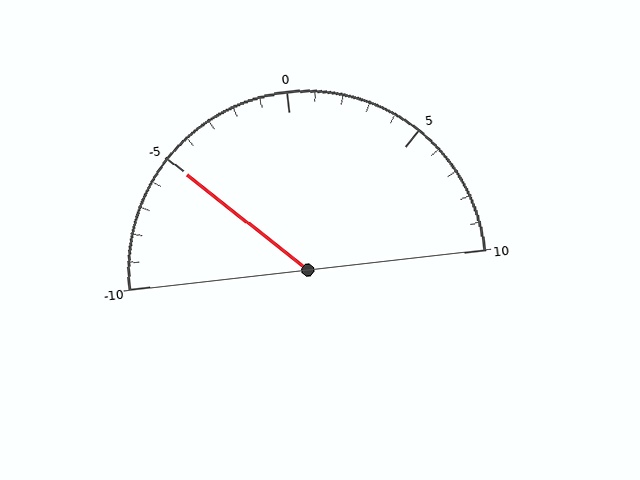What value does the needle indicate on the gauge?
The needle indicates approximately -5.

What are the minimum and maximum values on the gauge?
The gauge ranges from -10 to 10.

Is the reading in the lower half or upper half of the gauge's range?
The reading is in the lower half of the range (-10 to 10).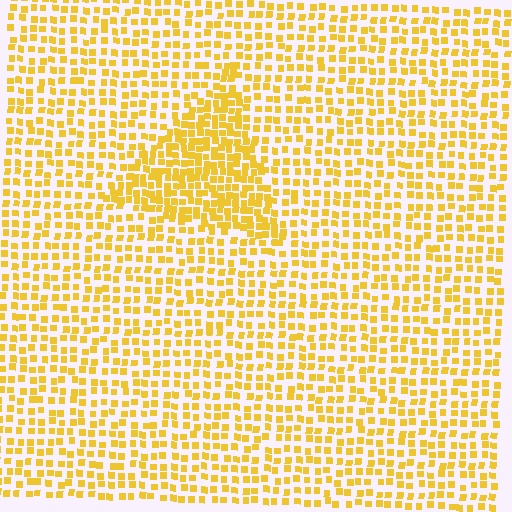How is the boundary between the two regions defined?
The boundary is defined by a change in element density (approximately 1.8x ratio). All elements are the same color, size, and shape.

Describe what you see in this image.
The image contains small yellow elements arranged at two different densities. A triangle-shaped region is visible where the elements are more densely packed than the surrounding area.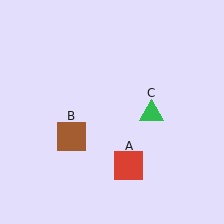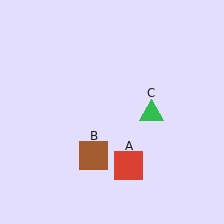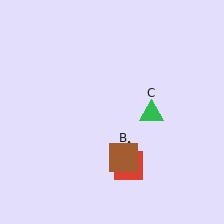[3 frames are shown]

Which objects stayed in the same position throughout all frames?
Red square (object A) and green triangle (object C) remained stationary.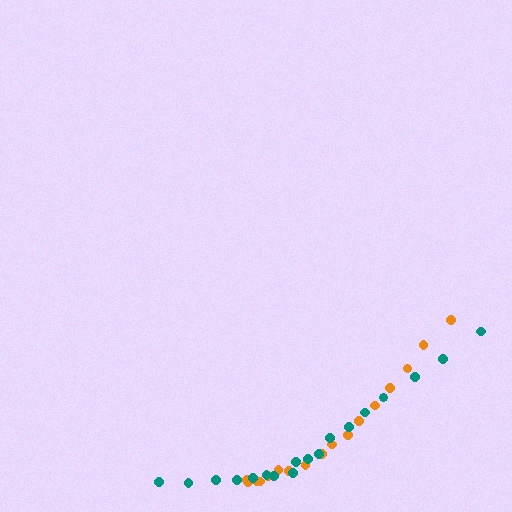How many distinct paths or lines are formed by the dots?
There are 2 distinct paths.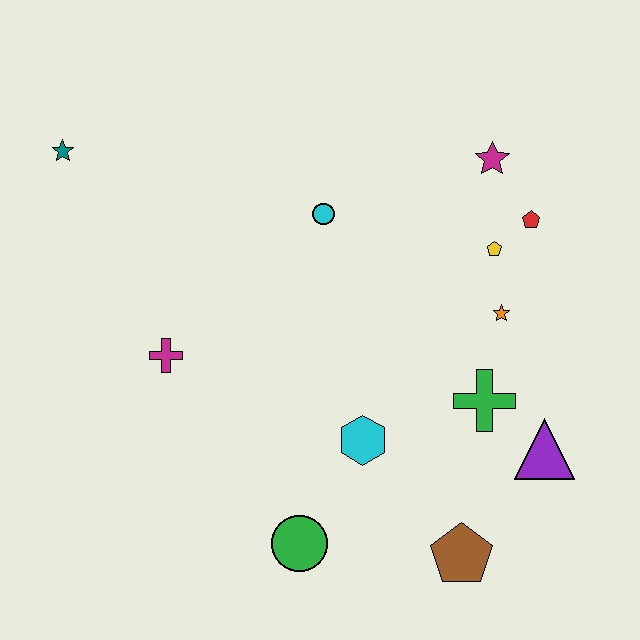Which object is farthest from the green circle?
The teal star is farthest from the green circle.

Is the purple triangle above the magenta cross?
No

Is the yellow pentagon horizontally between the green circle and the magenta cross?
No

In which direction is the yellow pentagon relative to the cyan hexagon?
The yellow pentagon is above the cyan hexagon.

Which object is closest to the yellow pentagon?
The red pentagon is closest to the yellow pentagon.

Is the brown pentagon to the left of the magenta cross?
No